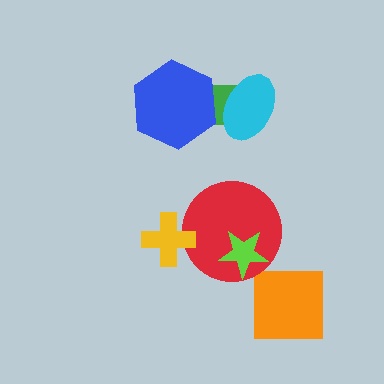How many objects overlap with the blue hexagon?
1 object overlaps with the blue hexagon.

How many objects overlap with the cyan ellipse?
1 object overlaps with the cyan ellipse.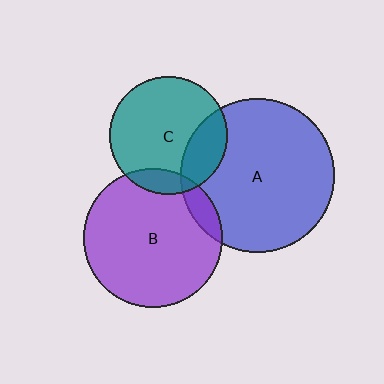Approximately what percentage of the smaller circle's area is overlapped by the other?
Approximately 10%.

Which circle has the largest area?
Circle A (blue).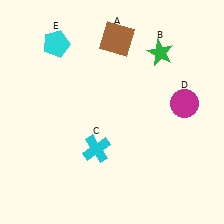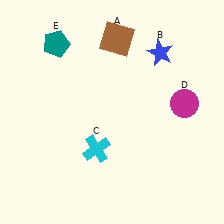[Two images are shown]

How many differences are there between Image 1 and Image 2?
There are 2 differences between the two images.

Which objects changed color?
B changed from green to blue. E changed from cyan to teal.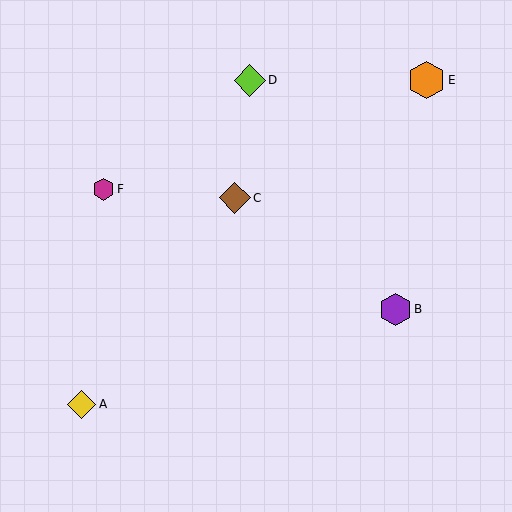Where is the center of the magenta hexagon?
The center of the magenta hexagon is at (104, 189).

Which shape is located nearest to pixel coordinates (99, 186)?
The magenta hexagon (labeled F) at (104, 189) is nearest to that location.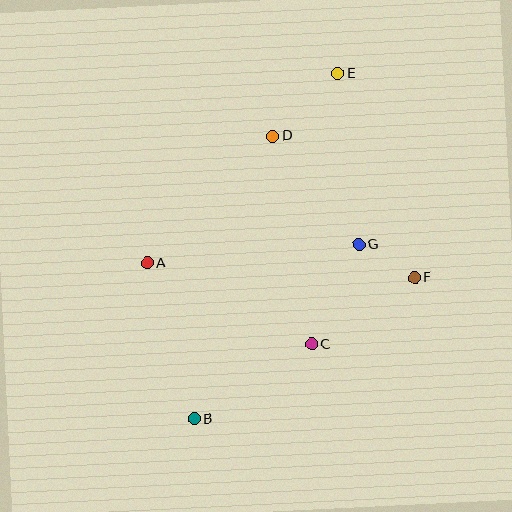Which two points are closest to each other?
Points F and G are closest to each other.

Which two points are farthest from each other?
Points B and E are farthest from each other.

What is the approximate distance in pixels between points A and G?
The distance between A and G is approximately 212 pixels.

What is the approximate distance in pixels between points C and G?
The distance between C and G is approximately 110 pixels.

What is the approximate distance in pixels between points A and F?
The distance between A and F is approximately 268 pixels.